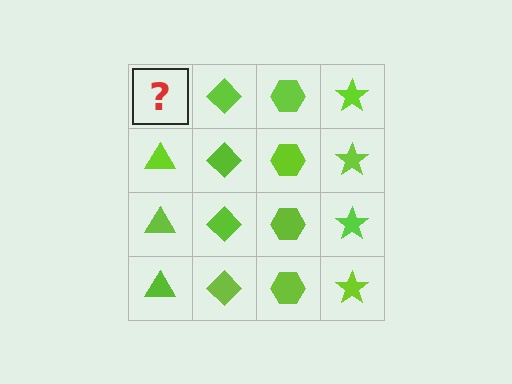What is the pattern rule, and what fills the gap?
The rule is that each column has a consistent shape. The gap should be filled with a lime triangle.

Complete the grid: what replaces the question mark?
The question mark should be replaced with a lime triangle.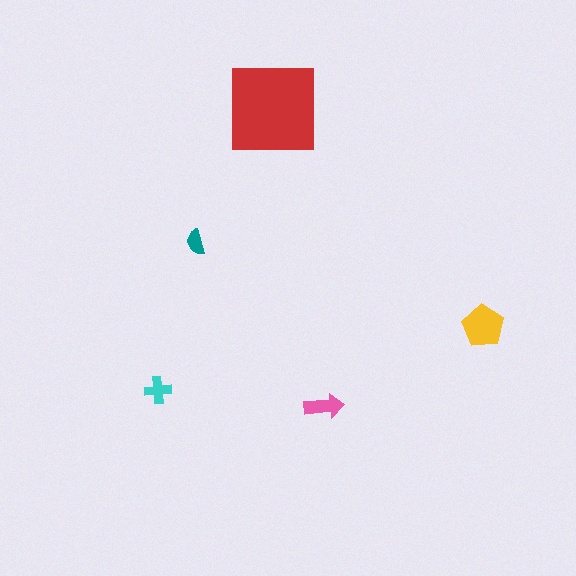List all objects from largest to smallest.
The red square, the yellow pentagon, the pink arrow, the cyan cross, the teal semicircle.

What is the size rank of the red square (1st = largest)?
1st.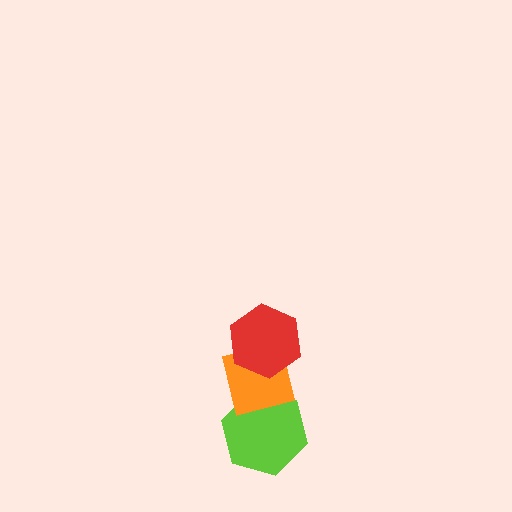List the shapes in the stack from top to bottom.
From top to bottom: the red hexagon, the orange square, the lime hexagon.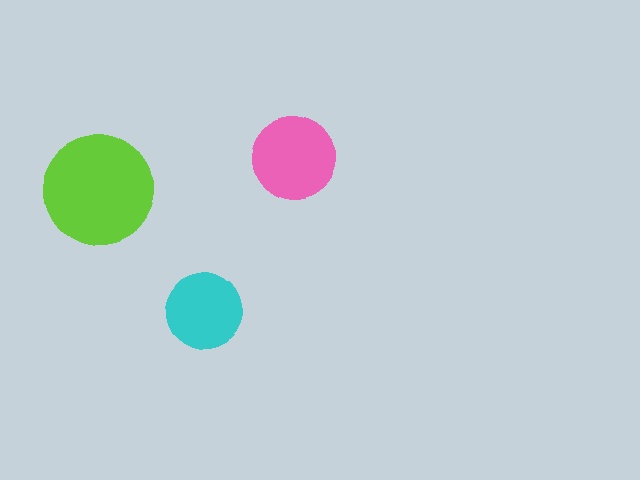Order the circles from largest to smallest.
the lime one, the pink one, the cyan one.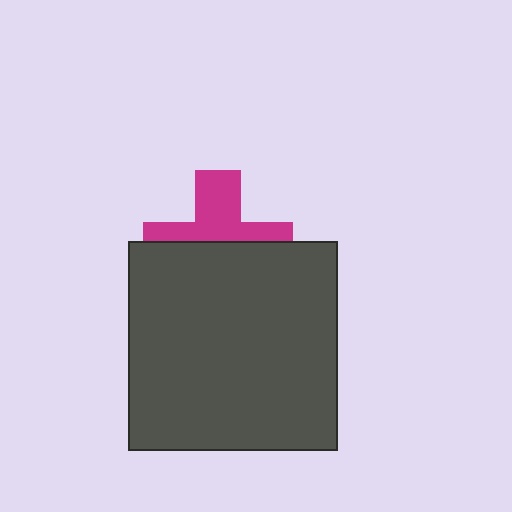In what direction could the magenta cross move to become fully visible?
The magenta cross could move up. That would shift it out from behind the dark gray square entirely.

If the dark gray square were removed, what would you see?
You would see the complete magenta cross.